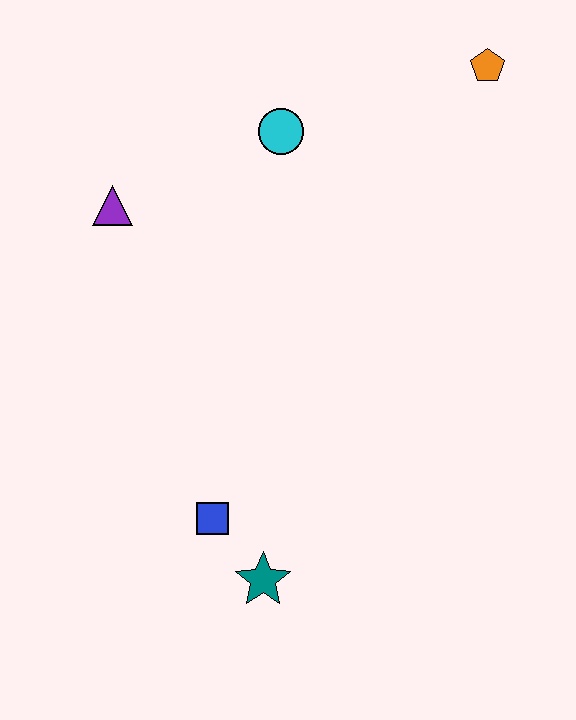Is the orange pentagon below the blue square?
No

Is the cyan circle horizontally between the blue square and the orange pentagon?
Yes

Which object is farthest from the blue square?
The orange pentagon is farthest from the blue square.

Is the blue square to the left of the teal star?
Yes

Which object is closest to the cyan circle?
The purple triangle is closest to the cyan circle.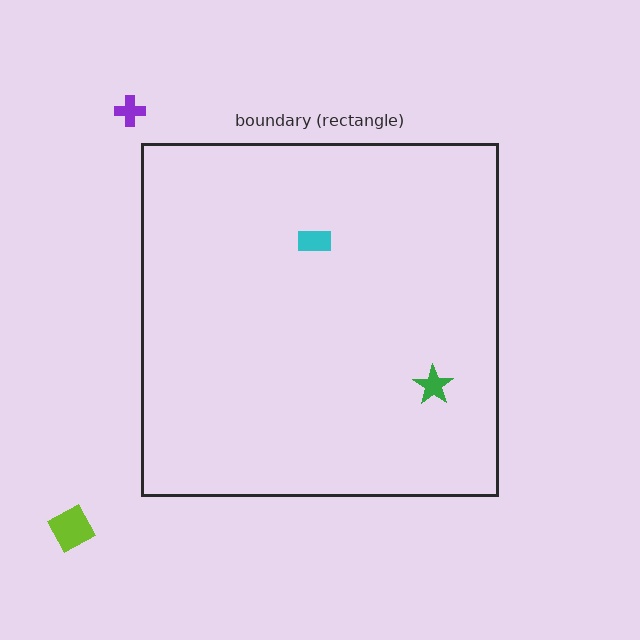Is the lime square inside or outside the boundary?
Outside.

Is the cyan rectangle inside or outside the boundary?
Inside.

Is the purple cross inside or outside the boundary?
Outside.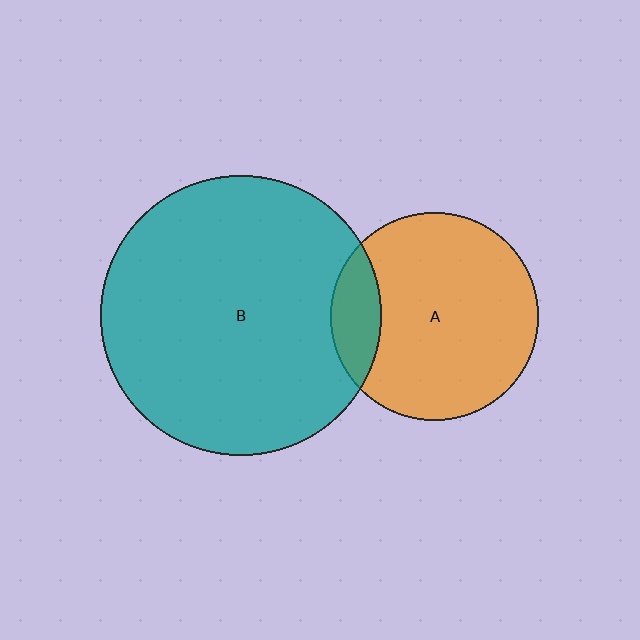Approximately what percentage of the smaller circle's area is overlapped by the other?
Approximately 15%.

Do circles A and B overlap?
Yes.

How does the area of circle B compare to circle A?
Approximately 1.8 times.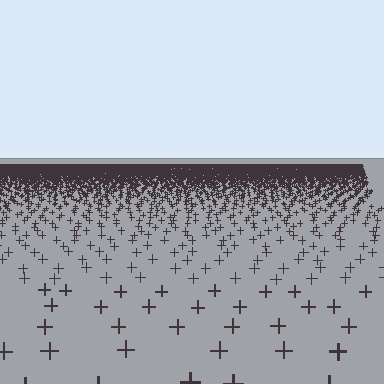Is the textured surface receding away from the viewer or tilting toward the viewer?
The surface is receding away from the viewer. Texture elements get smaller and denser toward the top.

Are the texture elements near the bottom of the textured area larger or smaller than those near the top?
Larger. Near the bottom, elements are closer to the viewer and appear at a bigger on-screen size.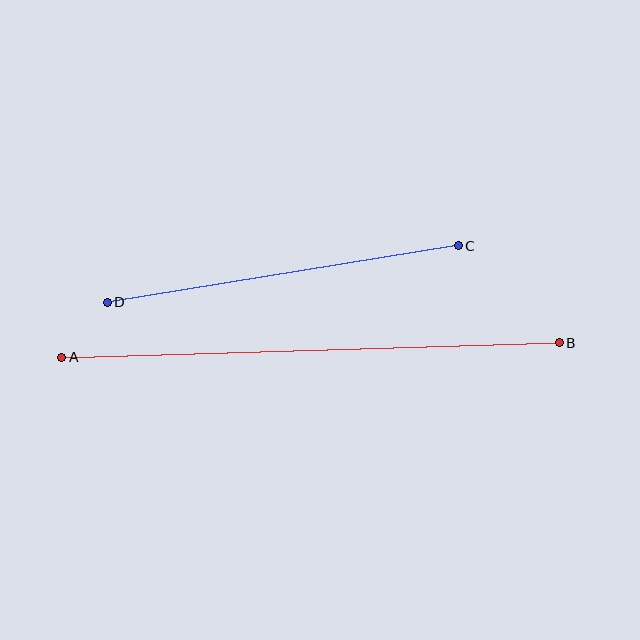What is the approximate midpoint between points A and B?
The midpoint is at approximately (310, 350) pixels.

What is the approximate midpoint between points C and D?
The midpoint is at approximately (283, 274) pixels.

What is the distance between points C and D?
The distance is approximately 356 pixels.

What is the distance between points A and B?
The distance is approximately 498 pixels.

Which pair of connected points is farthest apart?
Points A and B are farthest apart.